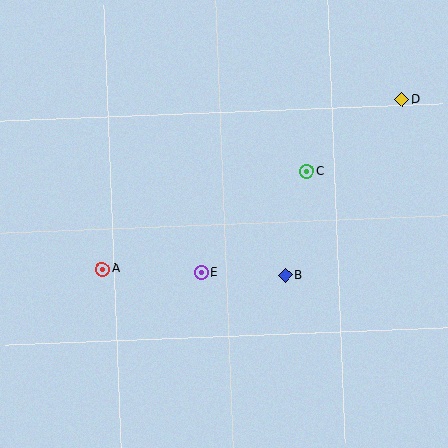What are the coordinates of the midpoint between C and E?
The midpoint between C and E is at (254, 222).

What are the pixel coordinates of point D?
Point D is at (402, 100).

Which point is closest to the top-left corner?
Point A is closest to the top-left corner.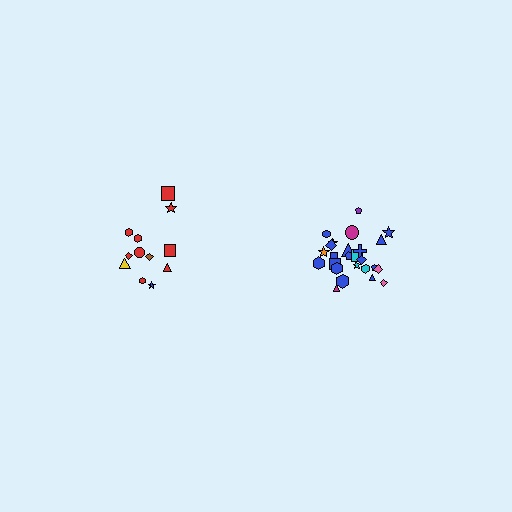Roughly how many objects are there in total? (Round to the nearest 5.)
Roughly 35 objects in total.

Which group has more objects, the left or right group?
The right group.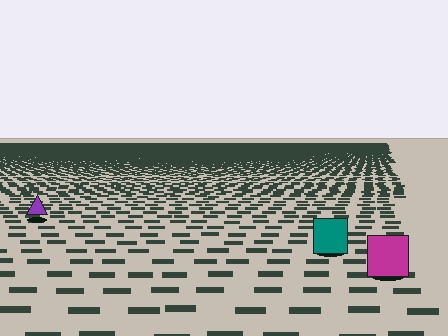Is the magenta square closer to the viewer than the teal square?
Yes. The magenta square is closer — you can tell from the texture gradient: the ground texture is coarser near it.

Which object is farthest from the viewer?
The purple triangle is farthest from the viewer. It appears smaller and the ground texture around it is denser.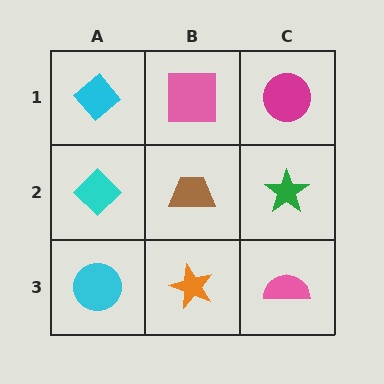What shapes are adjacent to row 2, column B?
A pink square (row 1, column B), an orange star (row 3, column B), a cyan diamond (row 2, column A), a green star (row 2, column C).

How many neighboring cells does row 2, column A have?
3.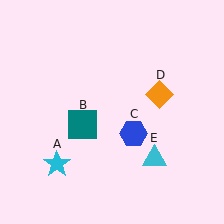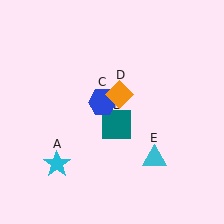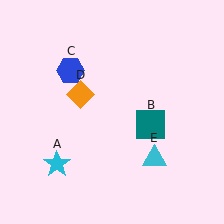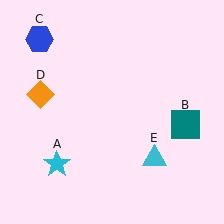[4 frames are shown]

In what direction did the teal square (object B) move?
The teal square (object B) moved right.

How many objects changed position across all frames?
3 objects changed position: teal square (object B), blue hexagon (object C), orange diamond (object D).